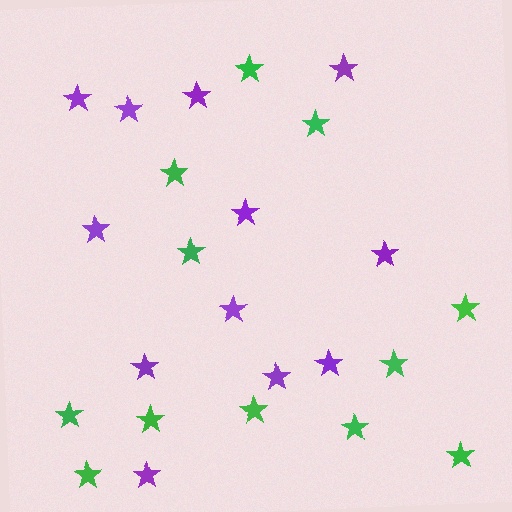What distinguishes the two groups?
There are 2 groups: one group of purple stars (12) and one group of green stars (12).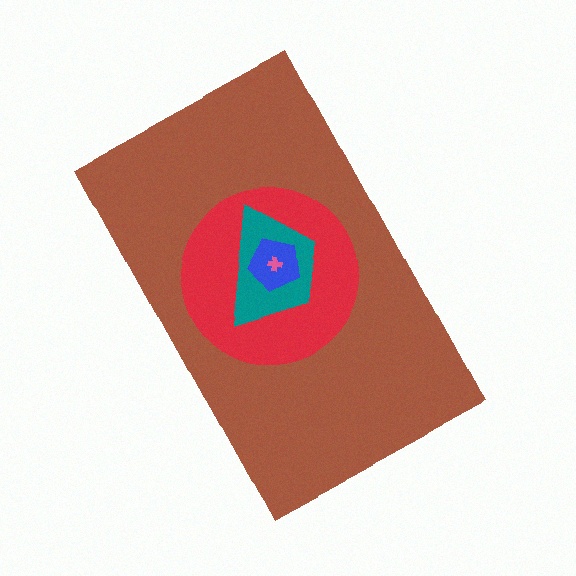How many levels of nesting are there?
5.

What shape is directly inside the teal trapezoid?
The blue pentagon.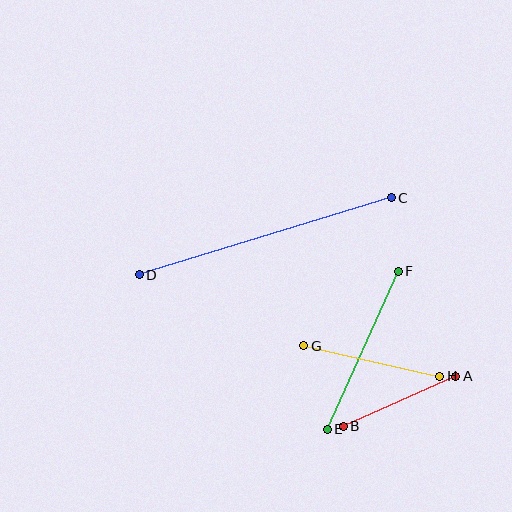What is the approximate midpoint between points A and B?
The midpoint is at approximately (399, 401) pixels.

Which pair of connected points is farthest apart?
Points C and D are farthest apart.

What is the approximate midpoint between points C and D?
The midpoint is at approximately (265, 236) pixels.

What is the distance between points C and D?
The distance is approximately 263 pixels.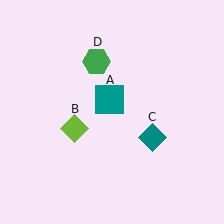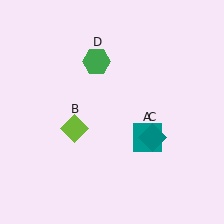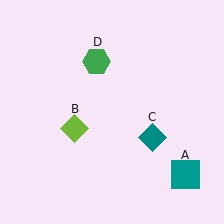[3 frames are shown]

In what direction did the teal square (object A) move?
The teal square (object A) moved down and to the right.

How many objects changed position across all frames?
1 object changed position: teal square (object A).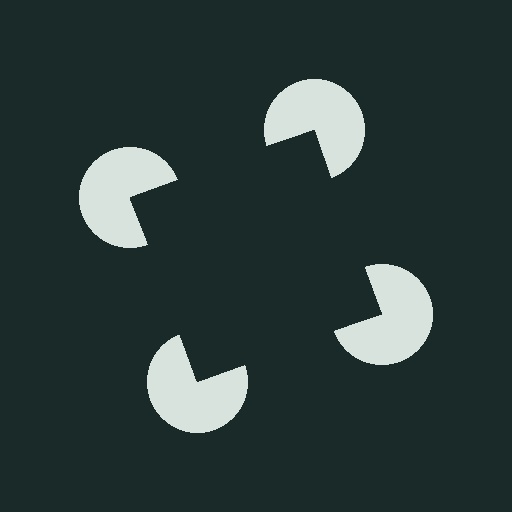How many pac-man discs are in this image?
There are 4 — one at each vertex of the illusory square.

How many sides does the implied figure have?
4 sides.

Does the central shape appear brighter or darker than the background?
It typically appears slightly darker than the background, even though no actual brightness change is drawn.